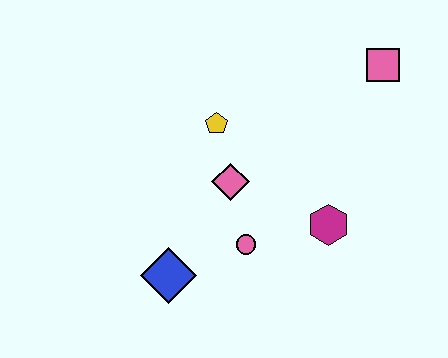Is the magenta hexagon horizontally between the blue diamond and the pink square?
Yes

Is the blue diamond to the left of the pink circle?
Yes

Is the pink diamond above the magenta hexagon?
Yes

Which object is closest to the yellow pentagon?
The pink diamond is closest to the yellow pentagon.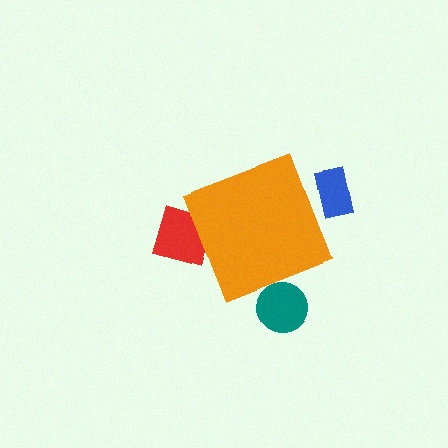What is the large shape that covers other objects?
An orange diamond.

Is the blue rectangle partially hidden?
Yes, the blue rectangle is partially hidden behind the orange diamond.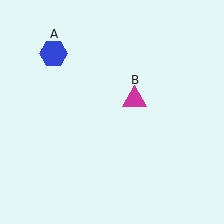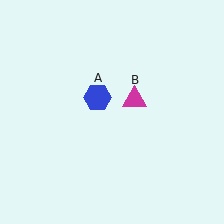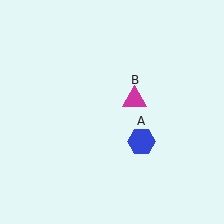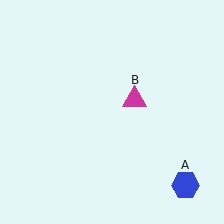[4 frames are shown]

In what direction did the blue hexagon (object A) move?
The blue hexagon (object A) moved down and to the right.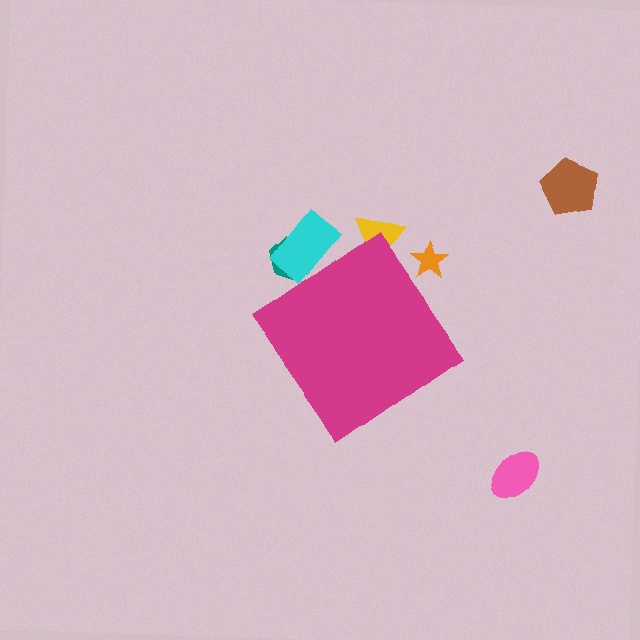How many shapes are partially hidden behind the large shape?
4 shapes are partially hidden.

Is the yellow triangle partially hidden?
Yes, the yellow triangle is partially hidden behind the magenta diamond.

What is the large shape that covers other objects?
A magenta diamond.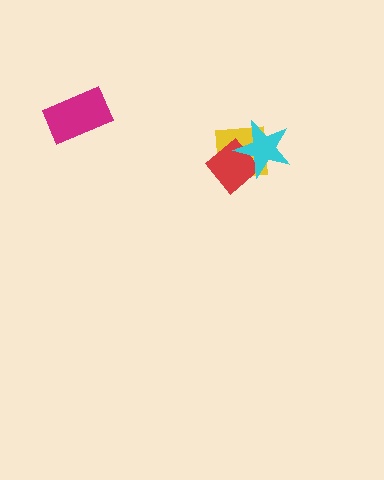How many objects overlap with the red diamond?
2 objects overlap with the red diamond.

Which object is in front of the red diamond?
The cyan star is in front of the red diamond.